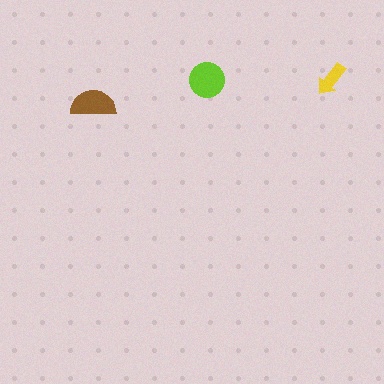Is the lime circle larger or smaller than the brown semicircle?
Larger.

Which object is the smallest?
The yellow arrow.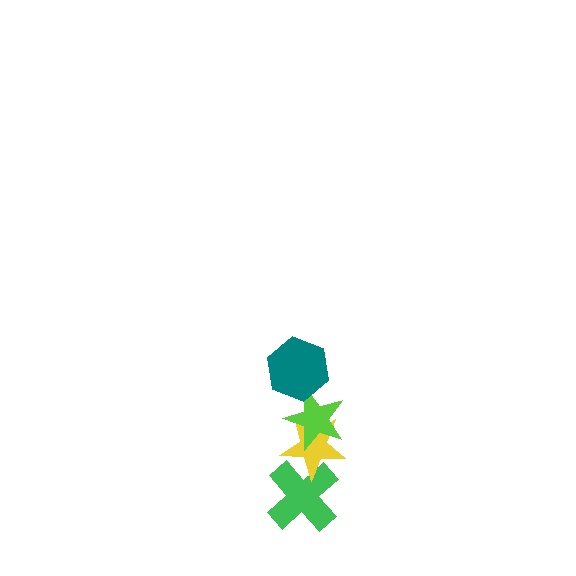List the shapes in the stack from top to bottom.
From top to bottom: the teal hexagon, the lime star, the yellow star, the green cross.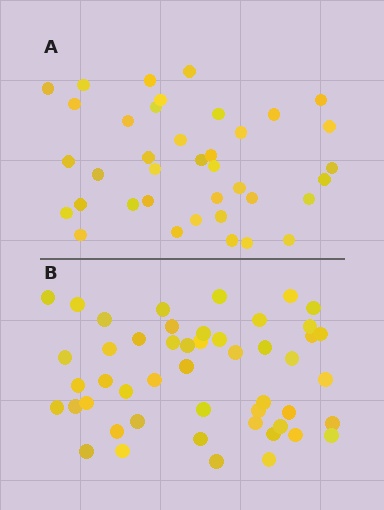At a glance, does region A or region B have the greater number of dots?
Region B (the bottom region) has more dots.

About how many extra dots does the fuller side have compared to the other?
Region B has roughly 12 or so more dots than region A.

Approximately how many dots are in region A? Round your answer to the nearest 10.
About 40 dots. (The exact count is 38, which rounds to 40.)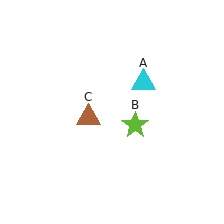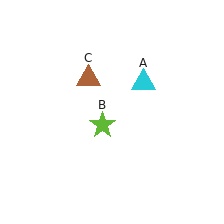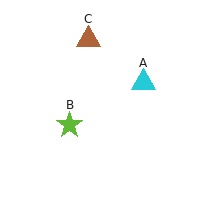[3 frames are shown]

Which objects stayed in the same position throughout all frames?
Cyan triangle (object A) remained stationary.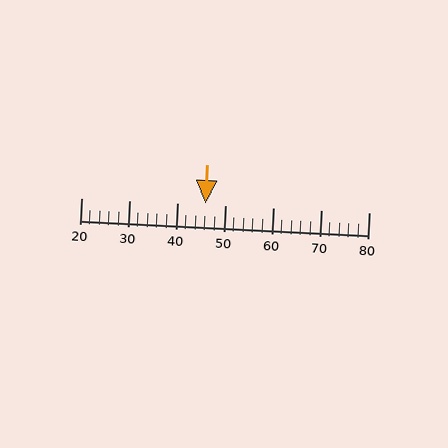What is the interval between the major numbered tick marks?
The major tick marks are spaced 10 units apart.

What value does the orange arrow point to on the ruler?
The orange arrow points to approximately 46.